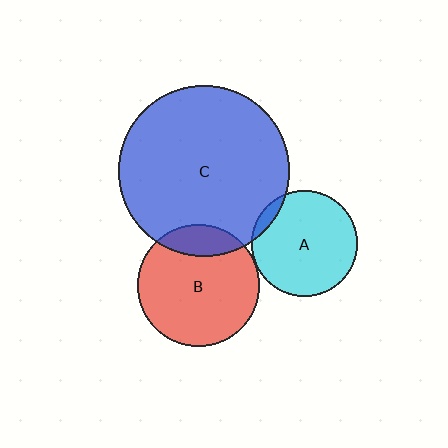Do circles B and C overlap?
Yes.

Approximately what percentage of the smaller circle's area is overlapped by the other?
Approximately 15%.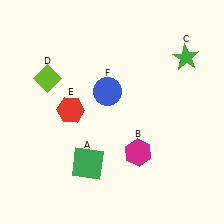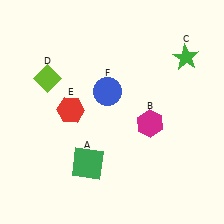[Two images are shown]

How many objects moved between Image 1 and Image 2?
1 object moved between the two images.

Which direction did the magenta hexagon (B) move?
The magenta hexagon (B) moved up.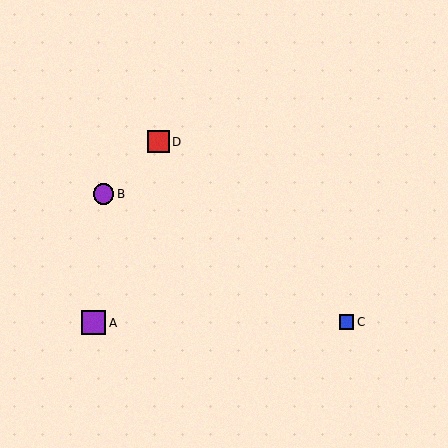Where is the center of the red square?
The center of the red square is at (158, 142).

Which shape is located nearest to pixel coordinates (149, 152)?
The red square (labeled D) at (158, 142) is nearest to that location.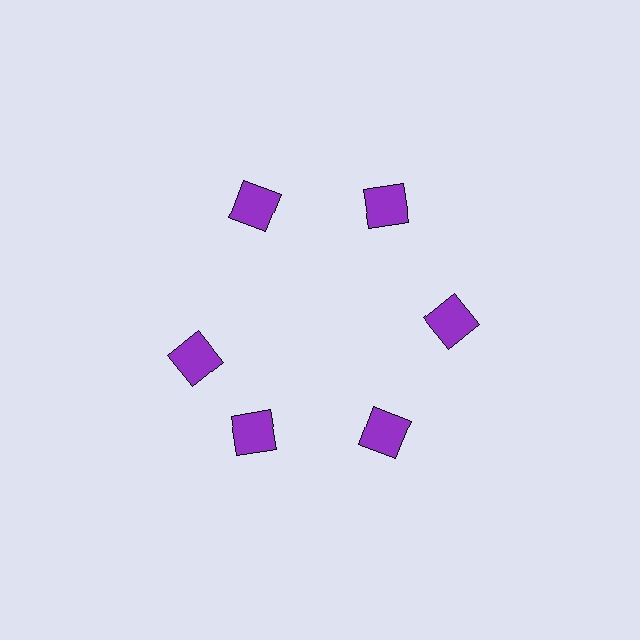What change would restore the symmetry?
The symmetry would be restored by rotating it back into even spacing with its neighbors so that all 6 squares sit at equal angles and equal distance from the center.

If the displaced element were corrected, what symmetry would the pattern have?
It would have 6-fold rotational symmetry — the pattern would map onto itself every 60 degrees.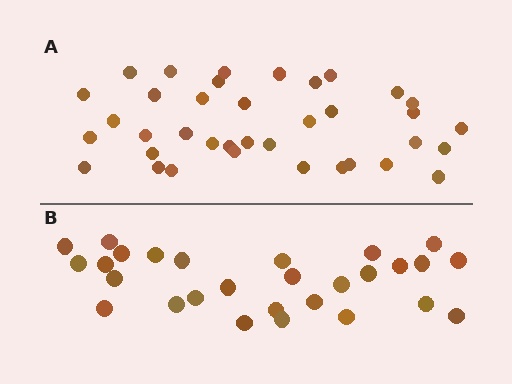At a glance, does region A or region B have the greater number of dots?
Region A (the top region) has more dots.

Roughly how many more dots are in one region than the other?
Region A has roughly 8 or so more dots than region B.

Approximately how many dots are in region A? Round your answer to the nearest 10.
About 40 dots. (The exact count is 37, which rounds to 40.)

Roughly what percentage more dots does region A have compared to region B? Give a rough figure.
About 30% more.